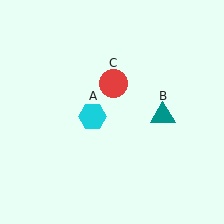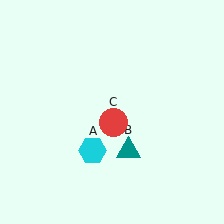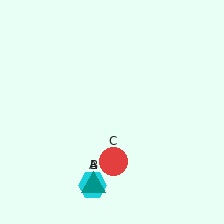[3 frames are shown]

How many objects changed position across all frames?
3 objects changed position: cyan hexagon (object A), teal triangle (object B), red circle (object C).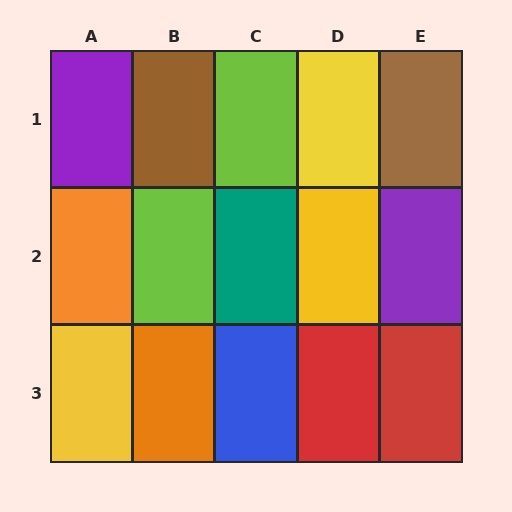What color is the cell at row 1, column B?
Brown.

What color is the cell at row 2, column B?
Lime.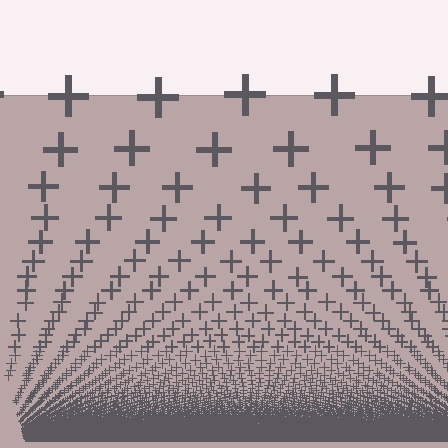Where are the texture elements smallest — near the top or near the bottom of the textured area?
Near the bottom.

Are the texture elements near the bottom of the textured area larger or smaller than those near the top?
Smaller. The gradient is inverted — elements near the bottom are smaller and denser.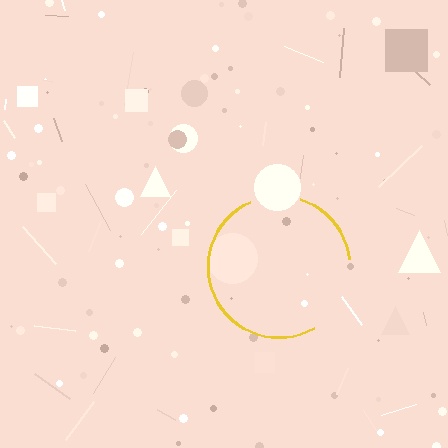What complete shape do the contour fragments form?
The contour fragments form a circle.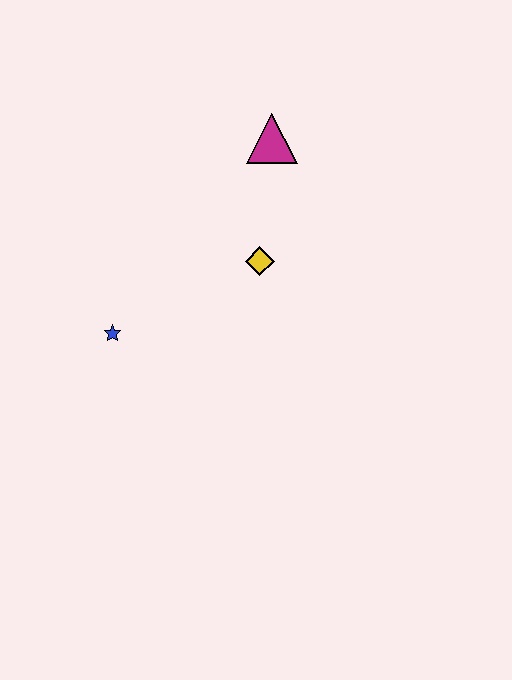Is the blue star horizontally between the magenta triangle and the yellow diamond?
No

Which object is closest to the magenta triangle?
The yellow diamond is closest to the magenta triangle.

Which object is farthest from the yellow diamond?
The blue star is farthest from the yellow diamond.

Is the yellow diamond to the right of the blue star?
Yes